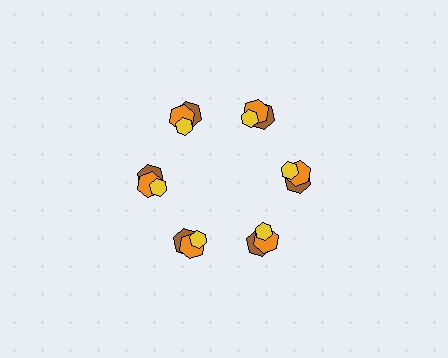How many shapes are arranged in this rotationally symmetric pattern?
There are 18 shapes, arranged in 6 groups of 3.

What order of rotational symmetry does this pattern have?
This pattern has 6-fold rotational symmetry.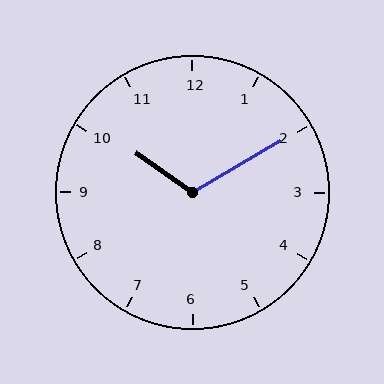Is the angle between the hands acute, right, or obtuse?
It is obtuse.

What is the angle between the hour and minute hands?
Approximately 115 degrees.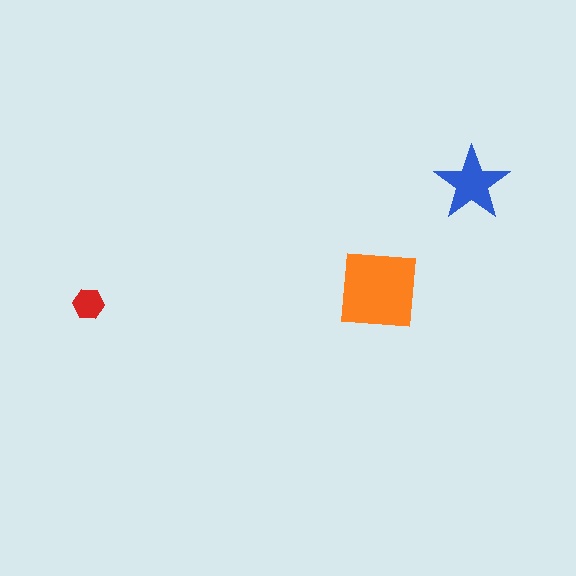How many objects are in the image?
There are 3 objects in the image.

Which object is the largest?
The orange square.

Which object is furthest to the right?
The blue star is rightmost.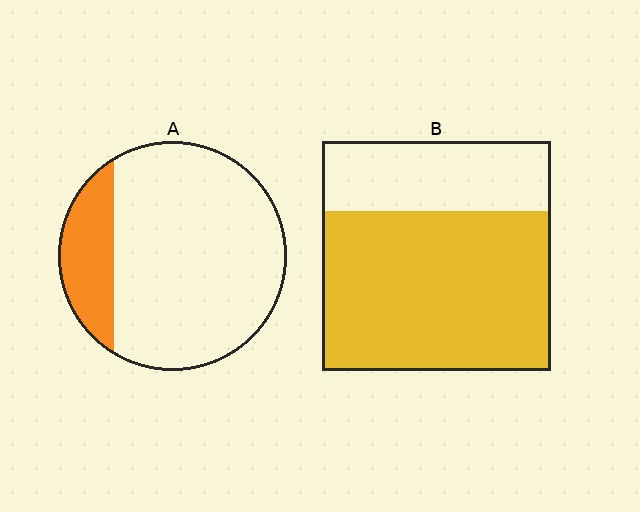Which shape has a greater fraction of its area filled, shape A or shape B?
Shape B.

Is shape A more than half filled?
No.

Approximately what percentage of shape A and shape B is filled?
A is approximately 20% and B is approximately 70%.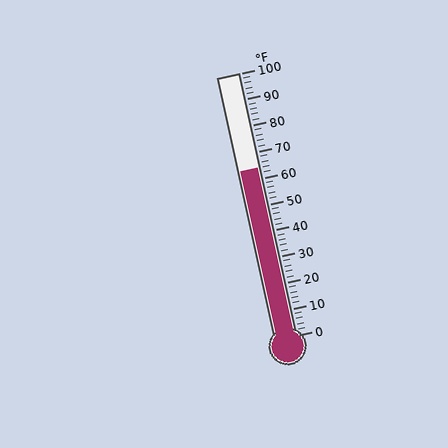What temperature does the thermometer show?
The thermometer shows approximately 64°F.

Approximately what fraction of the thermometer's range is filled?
The thermometer is filled to approximately 65% of its range.